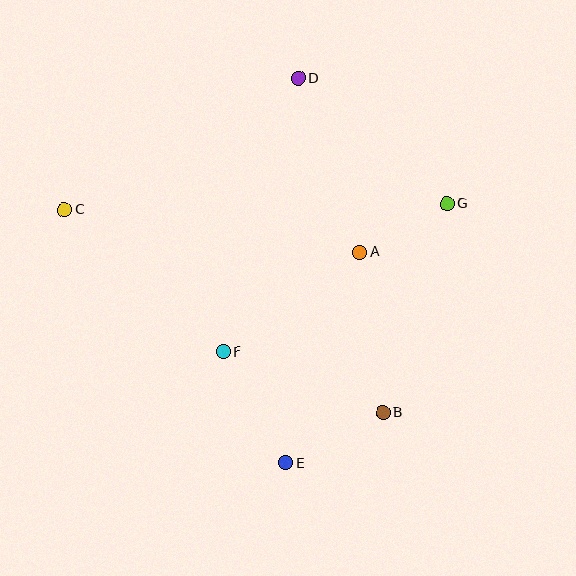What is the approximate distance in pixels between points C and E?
The distance between C and E is approximately 337 pixels.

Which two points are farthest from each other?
Points D and E are farthest from each other.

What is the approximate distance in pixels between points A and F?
The distance between A and F is approximately 169 pixels.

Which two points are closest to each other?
Points A and G are closest to each other.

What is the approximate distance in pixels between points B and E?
The distance between B and E is approximately 110 pixels.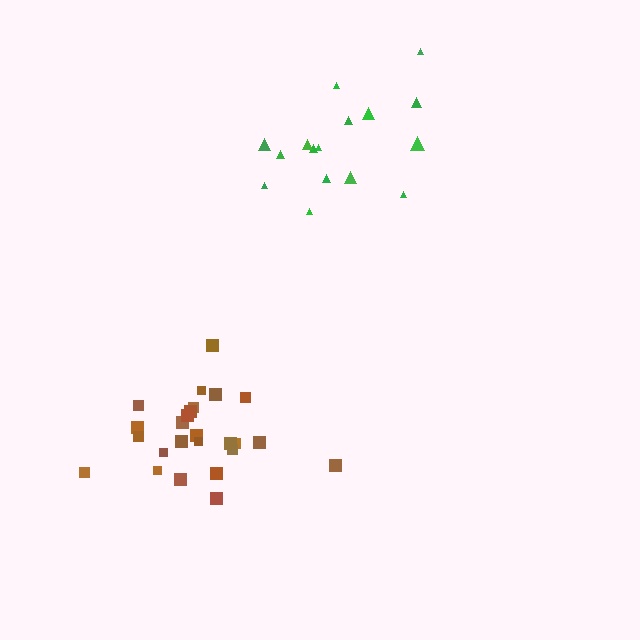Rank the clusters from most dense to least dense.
brown, green.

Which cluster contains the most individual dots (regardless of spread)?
Brown (25).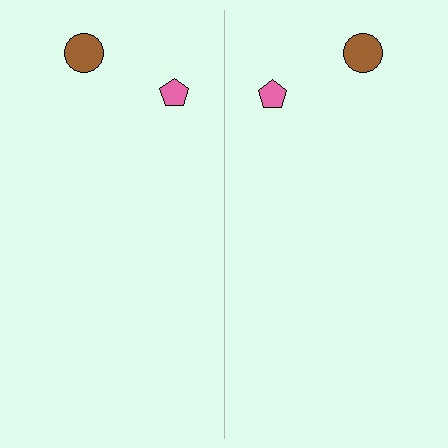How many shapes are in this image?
There are 4 shapes in this image.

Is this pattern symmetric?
Yes, this pattern has bilateral (reflection) symmetry.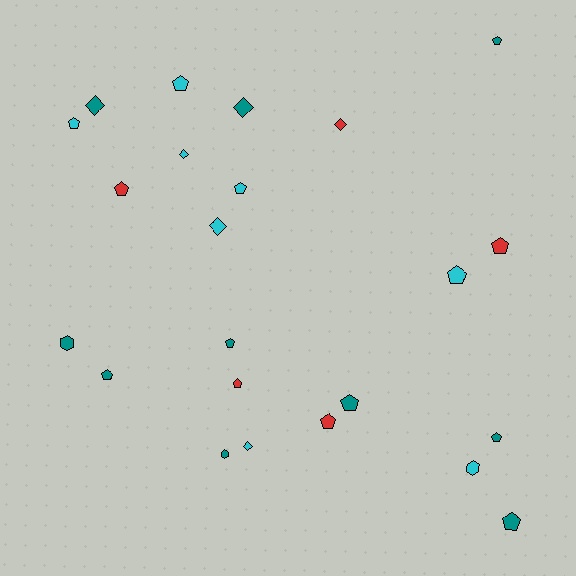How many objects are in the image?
There are 23 objects.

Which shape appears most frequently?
Pentagon, with 14 objects.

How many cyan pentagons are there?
There are 4 cyan pentagons.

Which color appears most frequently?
Teal, with 10 objects.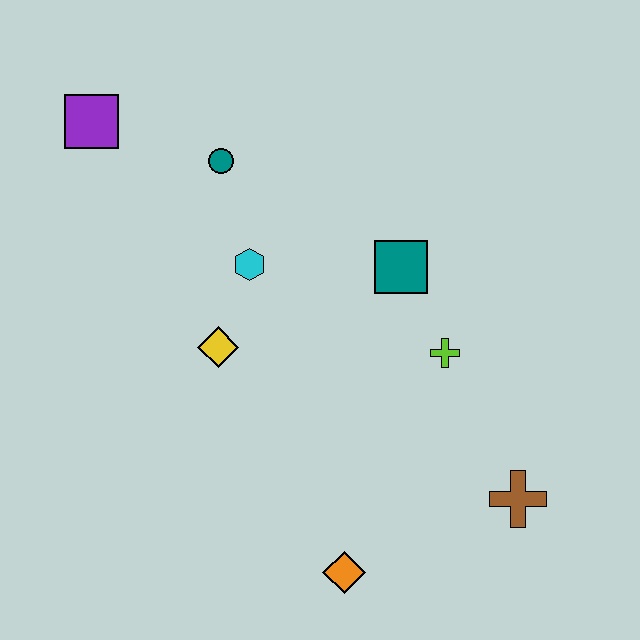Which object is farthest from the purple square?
The brown cross is farthest from the purple square.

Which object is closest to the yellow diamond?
The cyan hexagon is closest to the yellow diamond.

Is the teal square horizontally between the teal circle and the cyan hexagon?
No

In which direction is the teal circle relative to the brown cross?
The teal circle is above the brown cross.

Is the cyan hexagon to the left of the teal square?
Yes